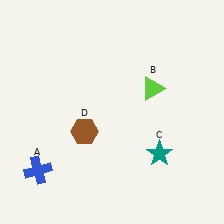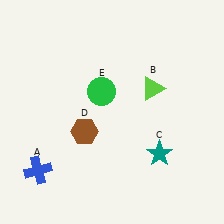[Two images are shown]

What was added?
A green circle (E) was added in Image 2.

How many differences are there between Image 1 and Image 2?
There is 1 difference between the two images.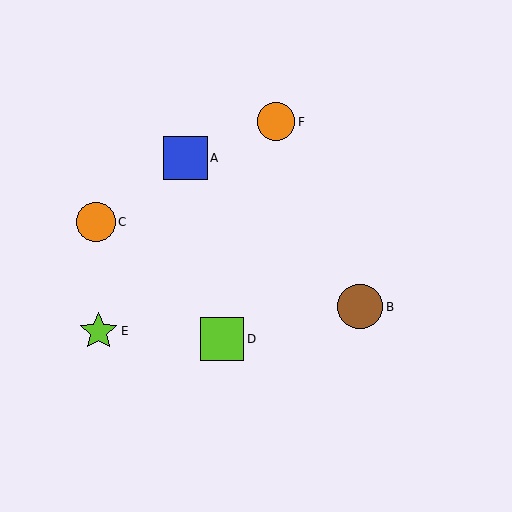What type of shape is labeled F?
Shape F is an orange circle.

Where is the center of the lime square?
The center of the lime square is at (222, 339).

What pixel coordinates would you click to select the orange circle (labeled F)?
Click at (276, 122) to select the orange circle F.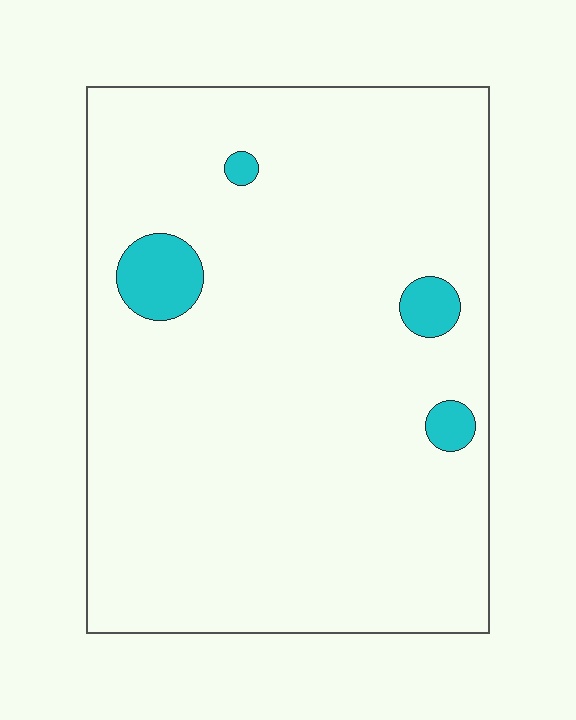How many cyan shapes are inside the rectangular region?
4.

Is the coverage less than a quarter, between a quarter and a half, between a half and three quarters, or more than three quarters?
Less than a quarter.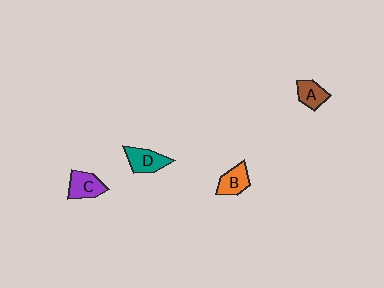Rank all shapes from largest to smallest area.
From largest to smallest: D (teal), C (purple), B (orange), A (brown).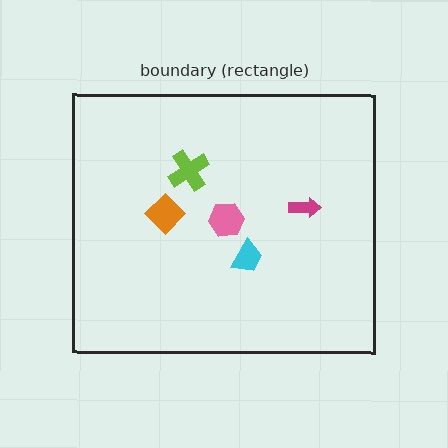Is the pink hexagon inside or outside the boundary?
Inside.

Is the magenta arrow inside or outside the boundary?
Inside.